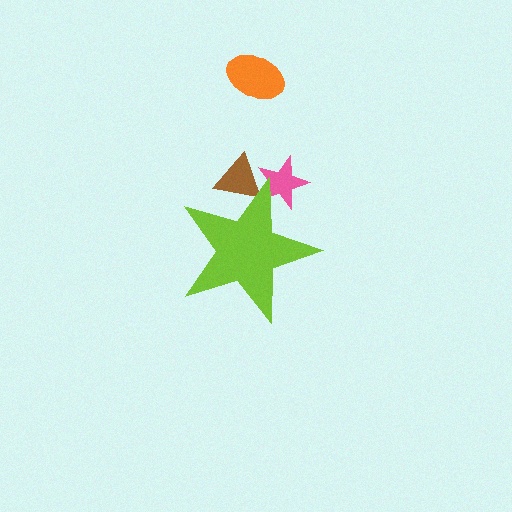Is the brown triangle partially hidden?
Yes, the brown triangle is partially hidden behind the lime star.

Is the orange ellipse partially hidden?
No, the orange ellipse is fully visible.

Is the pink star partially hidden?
Yes, the pink star is partially hidden behind the lime star.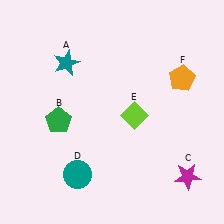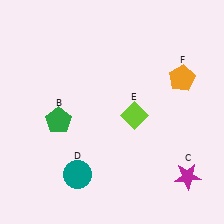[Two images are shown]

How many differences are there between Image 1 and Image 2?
There is 1 difference between the two images.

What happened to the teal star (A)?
The teal star (A) was removed in Image 2. It was in the top-left area of Image 1.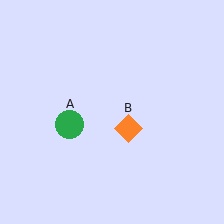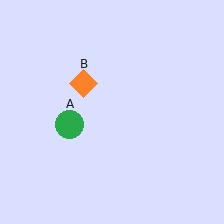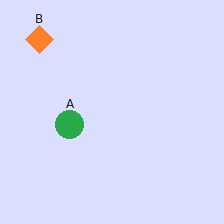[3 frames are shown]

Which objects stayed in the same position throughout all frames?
Green circle (object A) remained stationary.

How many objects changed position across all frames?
1 object changed position: orange diamond (object B).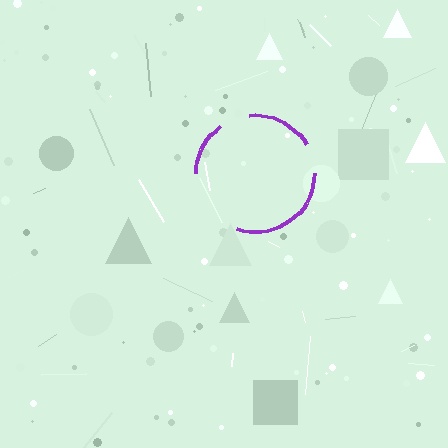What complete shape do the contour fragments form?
The contour fragments form a circle.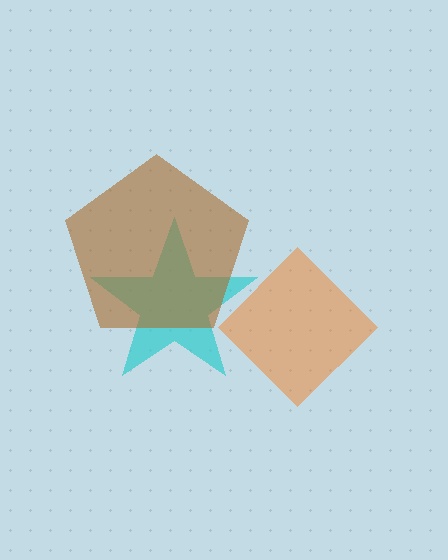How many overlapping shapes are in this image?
There are 3 overlapping shapes in the image.